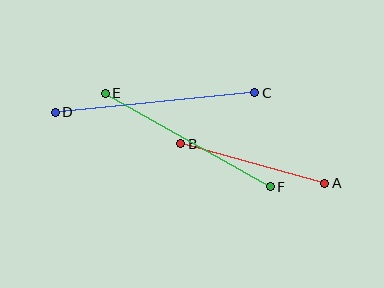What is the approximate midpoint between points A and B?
The midpoint is at approximately (253, 164) pixels.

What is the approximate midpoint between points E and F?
The midpoint is at approximately (188, 140) pixels.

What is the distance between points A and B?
The distance is approximately 149 pixels.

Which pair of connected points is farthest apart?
Points C and D are farthest apart.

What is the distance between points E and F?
The distance is approximately 190 pixels.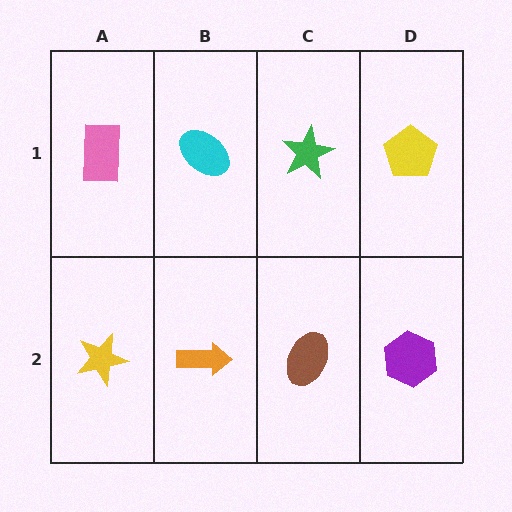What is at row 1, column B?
A cyan ellipse.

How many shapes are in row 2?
4 shapes.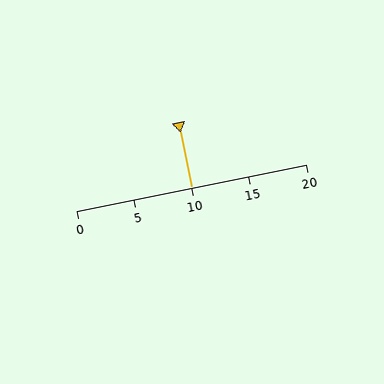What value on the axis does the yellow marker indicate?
The marker indicates approximately 10.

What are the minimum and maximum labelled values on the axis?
The axis runs from 0 to 20.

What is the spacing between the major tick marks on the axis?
The major ticks are spaced 5 apart.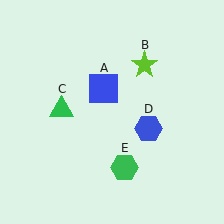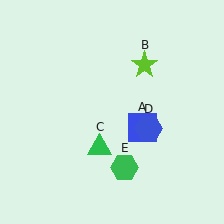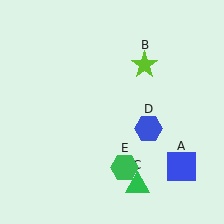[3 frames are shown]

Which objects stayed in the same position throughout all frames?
Lime star (object B) and blue hexagon (object D) and green hexagon (object E) remained stationary.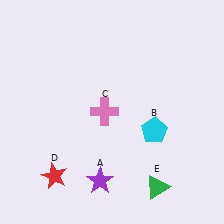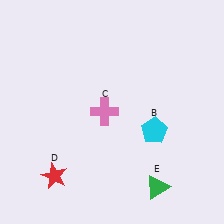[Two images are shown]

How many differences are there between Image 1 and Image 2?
There is 1 difference between the two images.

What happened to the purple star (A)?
The purple star (A) was removed in Image 2. It was in the bottom-left area of Image 1.